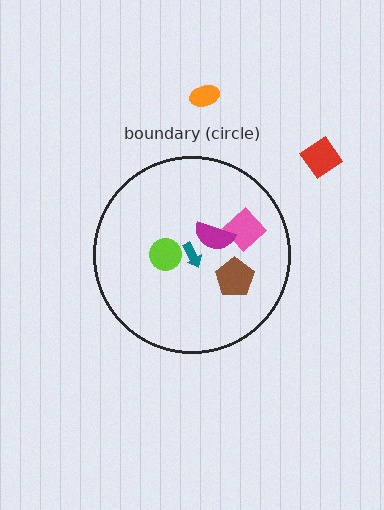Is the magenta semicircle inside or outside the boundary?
Inside.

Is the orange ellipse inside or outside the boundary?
Outside.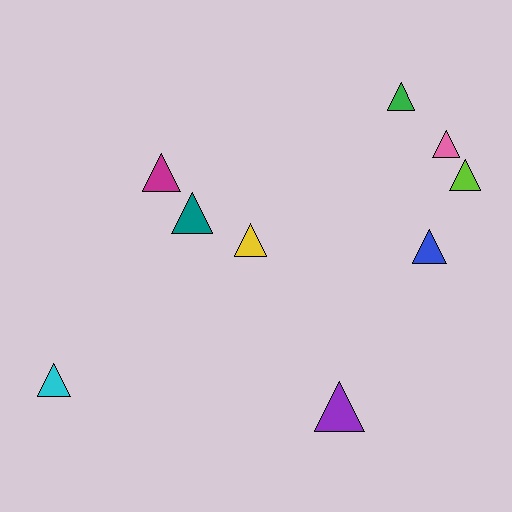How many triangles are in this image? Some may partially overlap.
There are 9 triangles.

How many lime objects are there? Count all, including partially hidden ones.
There is 1 lime object.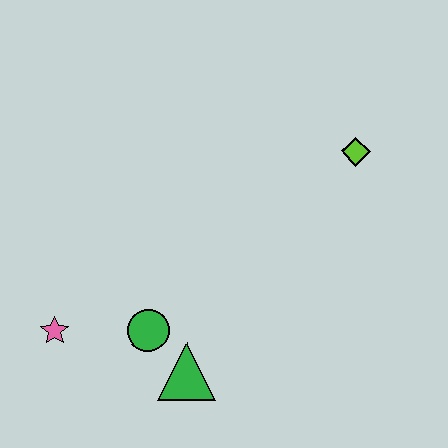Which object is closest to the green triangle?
The green circle is closest to the green triangle.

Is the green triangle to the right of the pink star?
Yes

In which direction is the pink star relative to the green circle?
The pink star is to the left of the green circle.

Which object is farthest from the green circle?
The lime diamond is farthest from the green circle.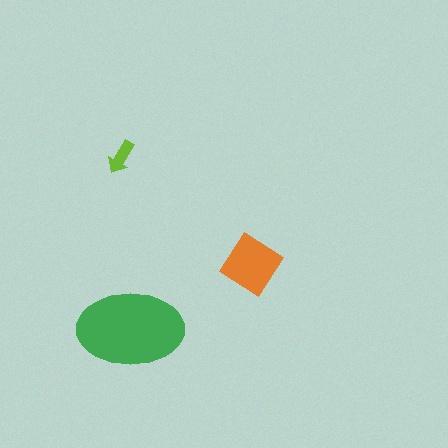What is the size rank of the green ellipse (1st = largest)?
1st.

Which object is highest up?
The lime arrow is topmost.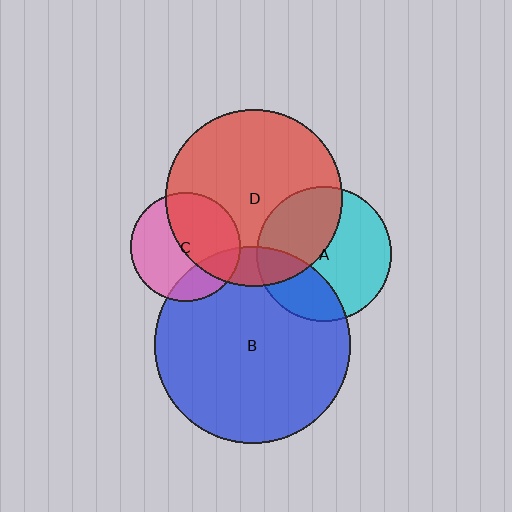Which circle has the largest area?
Circle B (blue).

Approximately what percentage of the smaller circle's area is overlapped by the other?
Approximately 40%.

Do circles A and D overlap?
Yes.